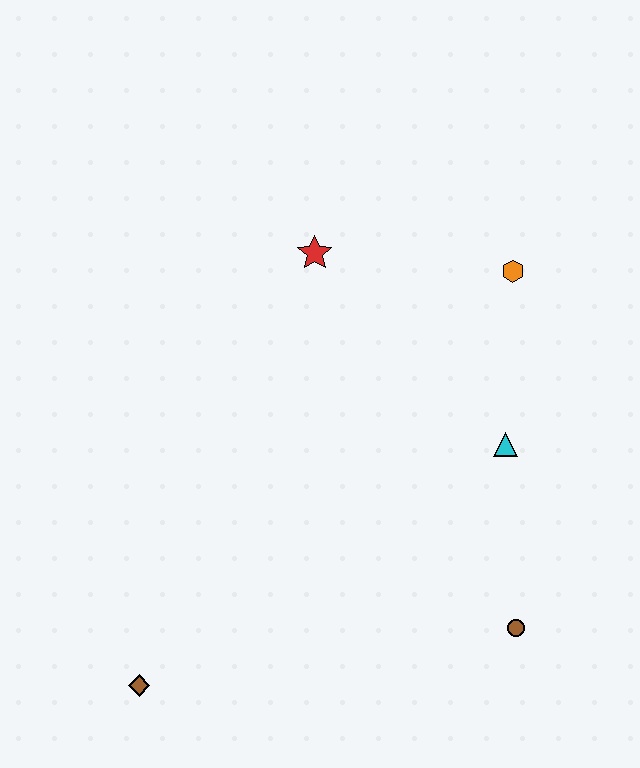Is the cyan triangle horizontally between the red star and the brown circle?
Yes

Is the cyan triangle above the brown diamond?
Yes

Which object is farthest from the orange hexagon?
The brown diamond is farthest from the orange hexagon.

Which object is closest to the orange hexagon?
The cyan triangle is closest to the orange hexagon.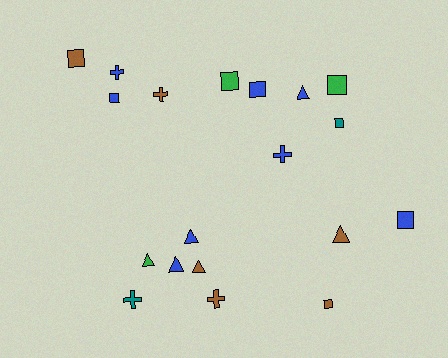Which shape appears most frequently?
Square, with 8 objects.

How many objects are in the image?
There are 19 objects.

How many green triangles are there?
There is 1 green triangle.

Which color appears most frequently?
Blue, with 8 objects.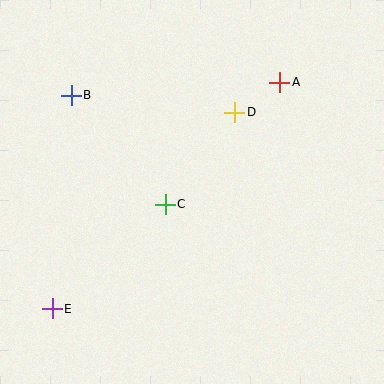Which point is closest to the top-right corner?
Point A is closest to the top-right corner.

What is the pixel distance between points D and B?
The distance between D and B is 164 pixels.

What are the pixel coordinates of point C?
Point C is at (165, 205).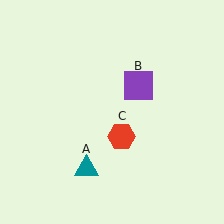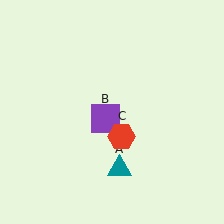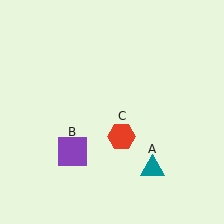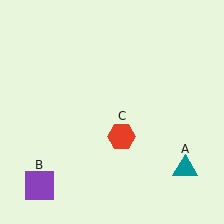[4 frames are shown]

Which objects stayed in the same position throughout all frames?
Red hexagon (object C) remained stationary.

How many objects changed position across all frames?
2 objects changed position: teal triangle (object A), purple square (object B).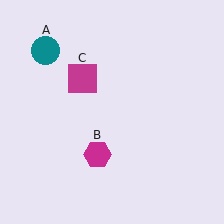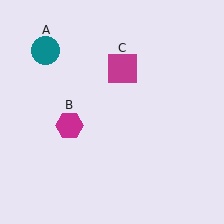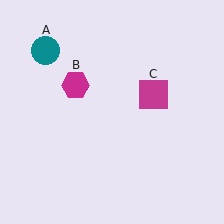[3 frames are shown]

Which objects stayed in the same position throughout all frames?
Teal circle (object A) remained stationary.